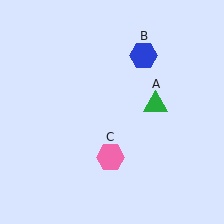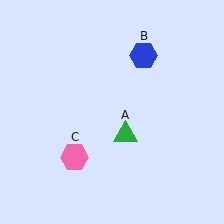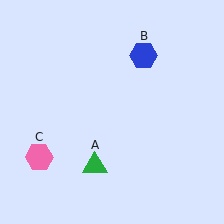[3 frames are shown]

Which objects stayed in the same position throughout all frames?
Blue hexagon (object B) remained stationary.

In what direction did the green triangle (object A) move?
The green triangle (object A) moved down and to the left.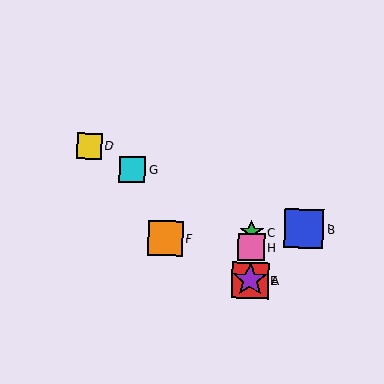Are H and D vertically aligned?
No, H is at x≈251 and D is at x≈89.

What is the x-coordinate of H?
Object H is at x≈251.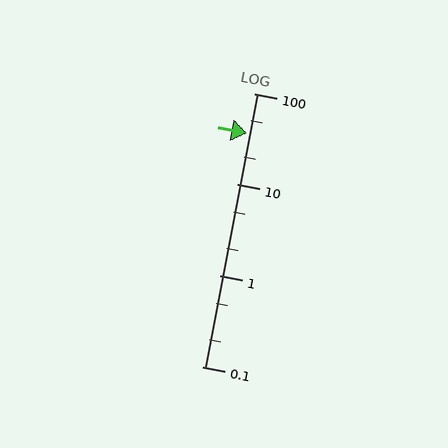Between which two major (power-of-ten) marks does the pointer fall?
The pointer is between 10 and 100.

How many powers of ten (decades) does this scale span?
The scale spans 3 decades, from 0.1 to 100.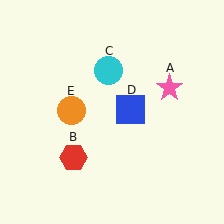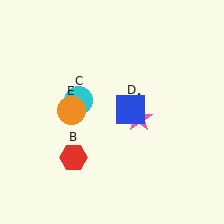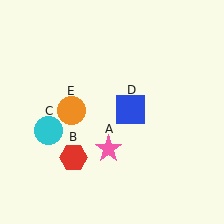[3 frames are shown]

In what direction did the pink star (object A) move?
The pink star (object A) moved down and to the left.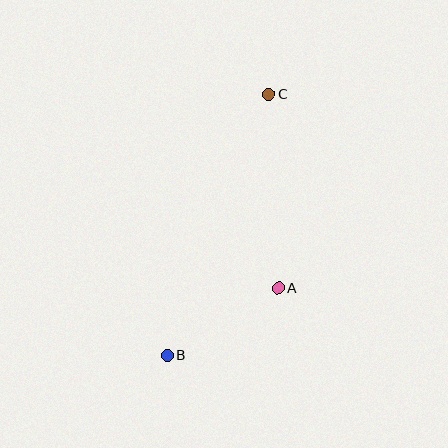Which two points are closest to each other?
Points A and B are closest to each other.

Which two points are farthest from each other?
Points B and C are farthest from each other.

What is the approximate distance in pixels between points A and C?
The distance between A and C is approximately 194 pixels.